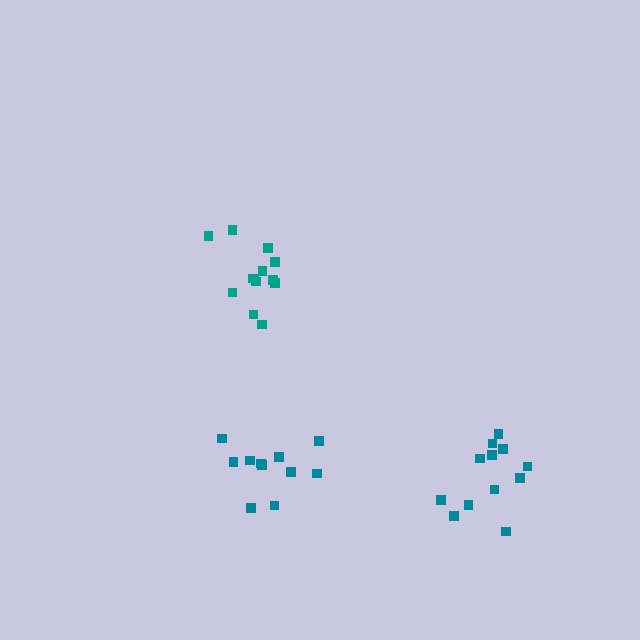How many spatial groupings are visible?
There are 3 spatial groupings.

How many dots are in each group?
Group 1: 13 dots, Group 2: 12 dots, Group 3: 11 dots (36 total).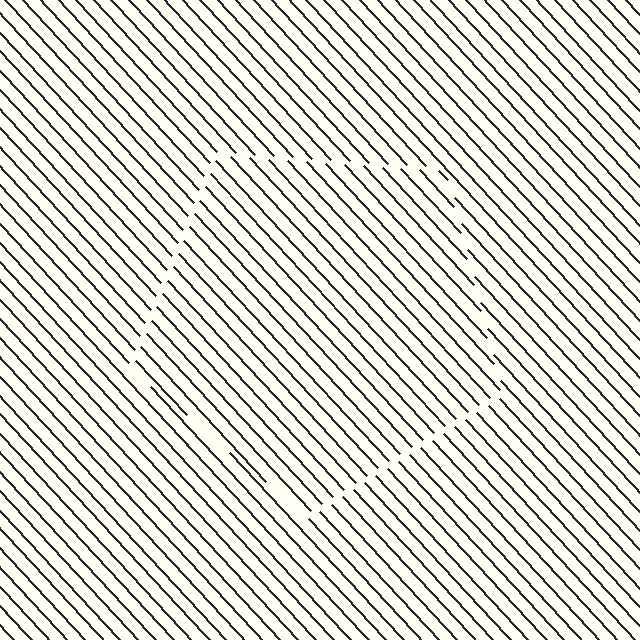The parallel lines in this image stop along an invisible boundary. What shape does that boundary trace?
An illusory pentagon. The interior of the shape contains the same grating, shifted by half a period — the contour is defined by the phase discontinuity where line-ends from the inner and outer gratings abut.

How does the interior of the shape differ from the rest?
The interior of the shape contains the same grating, shifted by half a period — the contour is defined by the phase discontinuity where line-ends from the inner and outer gratings abut.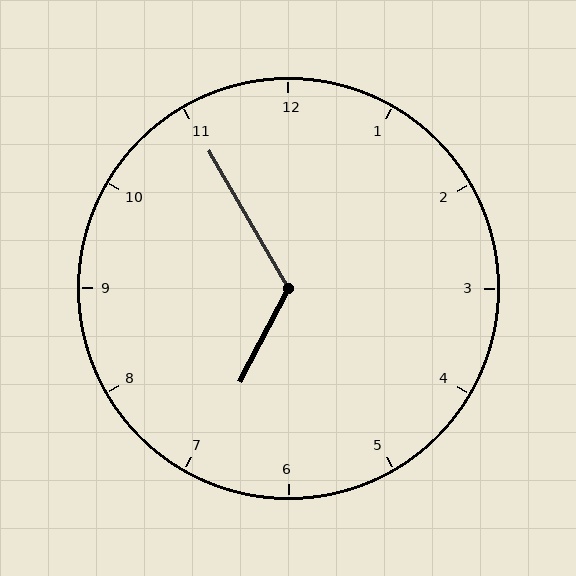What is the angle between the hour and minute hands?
Approximately 122 degrees.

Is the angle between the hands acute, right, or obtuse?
It is obtuse.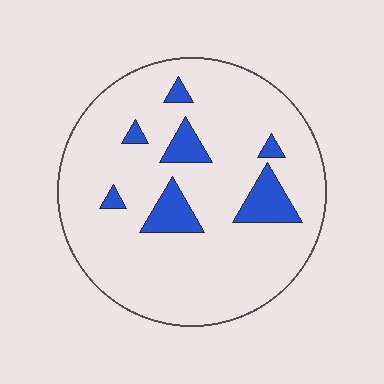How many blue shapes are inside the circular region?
7.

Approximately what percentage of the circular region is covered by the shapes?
Approximately 10%.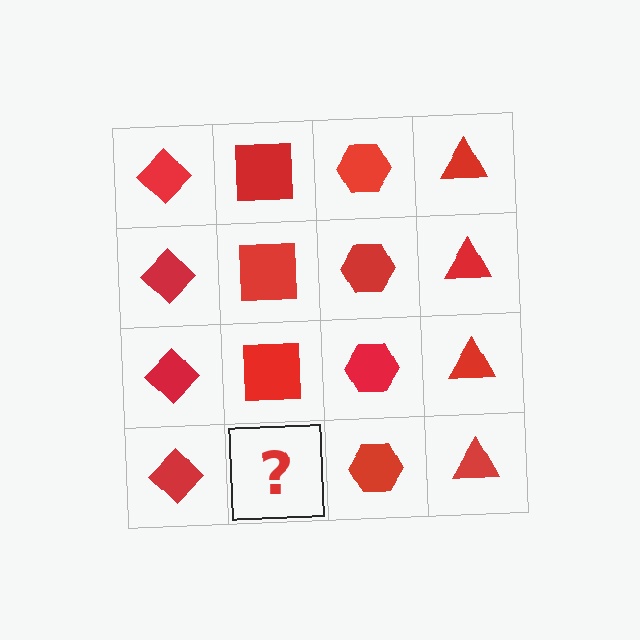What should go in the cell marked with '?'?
The missing cell should contain a red square.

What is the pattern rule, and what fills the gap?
The rule is that each column has a consistent shape. The gap should be filled with a red square.